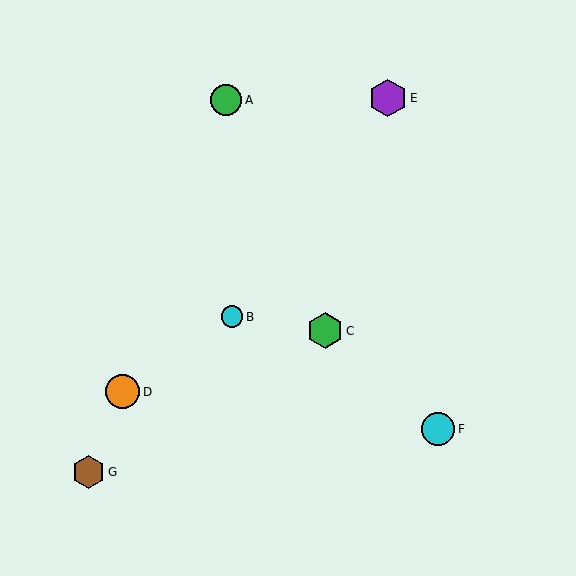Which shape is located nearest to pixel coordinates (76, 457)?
The brown hexagon (labeled G) at (89, 472) is nearest to that location.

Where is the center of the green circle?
The center of the green circle is at (226, 100).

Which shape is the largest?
The purple hexagon (labeled E) is the largest.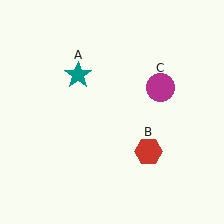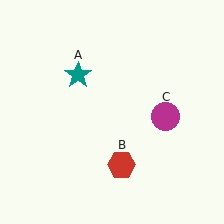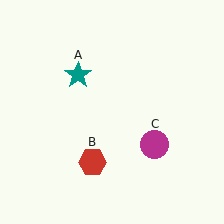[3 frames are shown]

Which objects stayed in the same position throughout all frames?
Teal star (object A) remained stationary.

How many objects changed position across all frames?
2 objects changed position: red hexagon (object B), magenta circle (object C).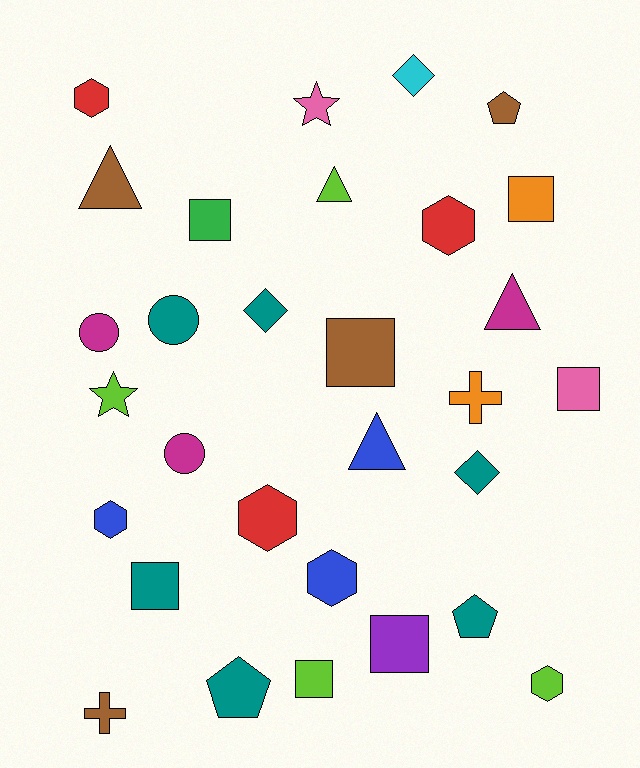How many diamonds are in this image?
There are 3 diamonds.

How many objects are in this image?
There are 30 objects.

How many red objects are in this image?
There are 3 red objects.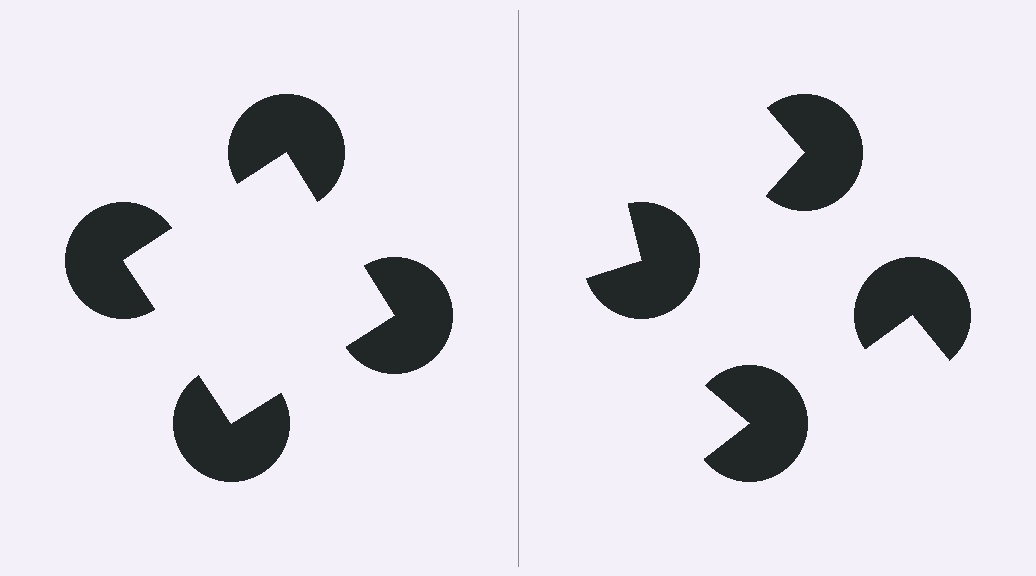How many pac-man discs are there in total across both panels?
8 — 4 on each side.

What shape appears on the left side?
An illusory square.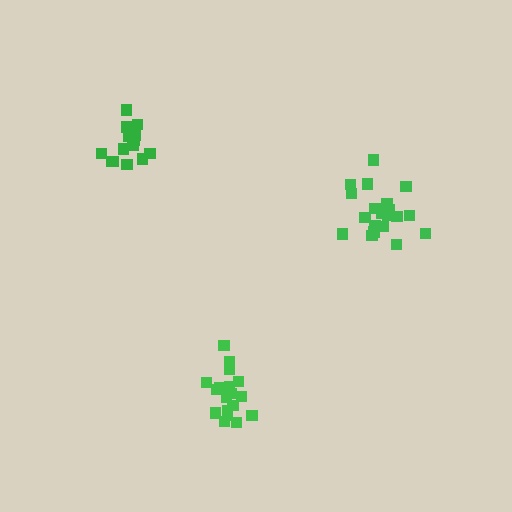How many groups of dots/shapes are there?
There are 3 groups.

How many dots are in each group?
Group 1: 14 dots, Group 2: 20 dots, Group 3: 19 dots (53 total).